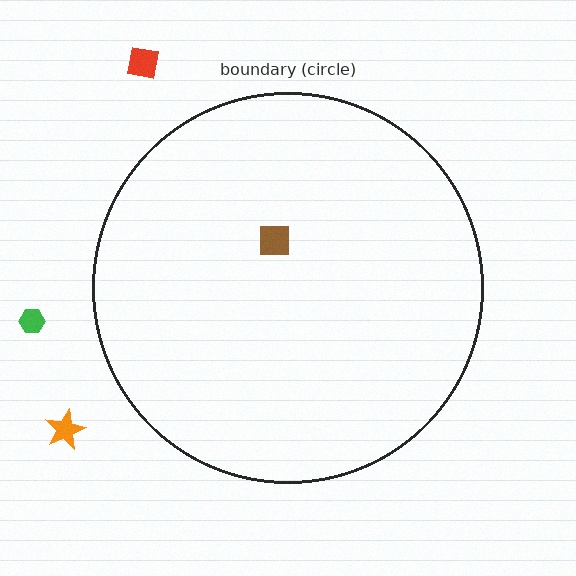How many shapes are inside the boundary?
1 inside, 3 outside.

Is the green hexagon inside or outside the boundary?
Outside.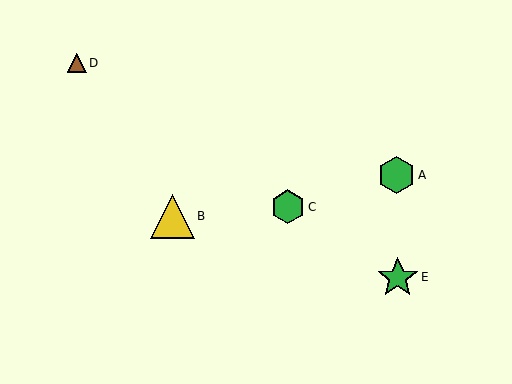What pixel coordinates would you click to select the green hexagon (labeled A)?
Click at (397, 175) to select the green hexagon A.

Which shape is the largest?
The yellow triangle (labeled B) is the largest.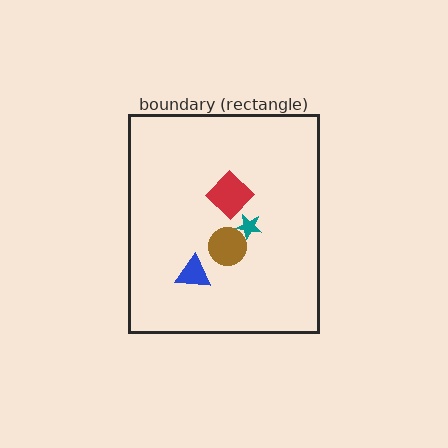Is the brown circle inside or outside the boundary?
Inside.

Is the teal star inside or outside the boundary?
Inside.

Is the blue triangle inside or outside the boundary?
Inside.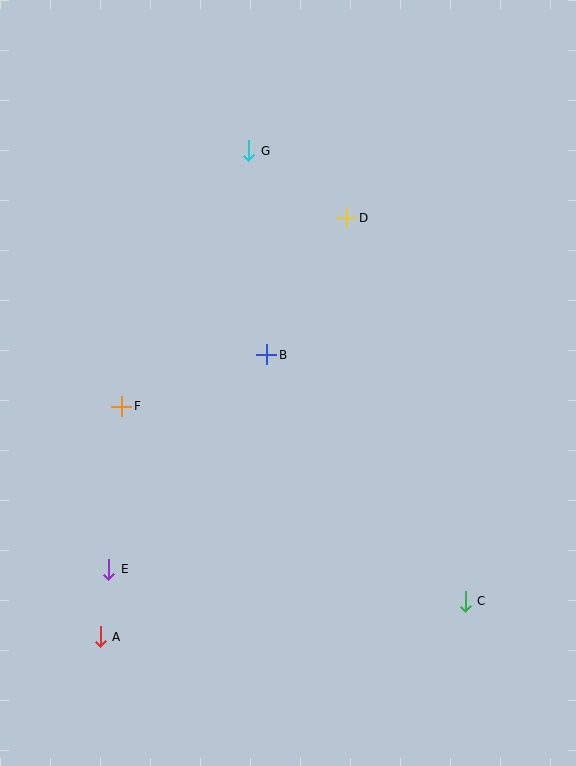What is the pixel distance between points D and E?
The distance between D and E is 425 pixels.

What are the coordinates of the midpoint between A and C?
The midpoint between A and C is at (283, 619).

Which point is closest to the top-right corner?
Point D is closest to the top-right corner.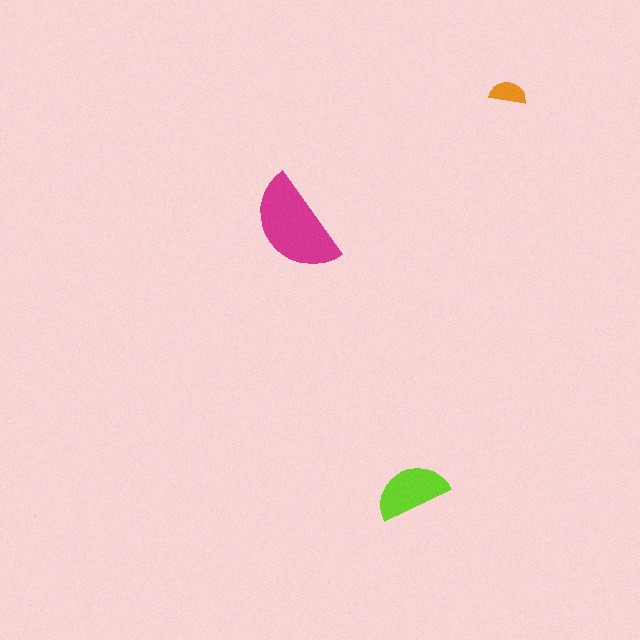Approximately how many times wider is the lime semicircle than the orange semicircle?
About 2 times wider.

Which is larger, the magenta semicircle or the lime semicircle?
The magenta one.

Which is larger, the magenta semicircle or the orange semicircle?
The magenta one.